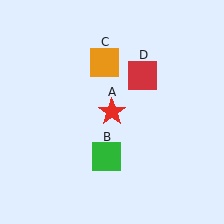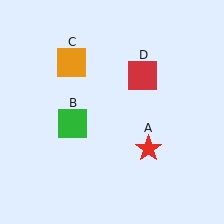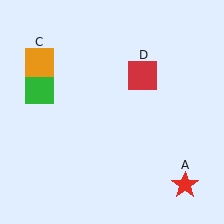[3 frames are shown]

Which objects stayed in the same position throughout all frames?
Red square (object D) remained stationary.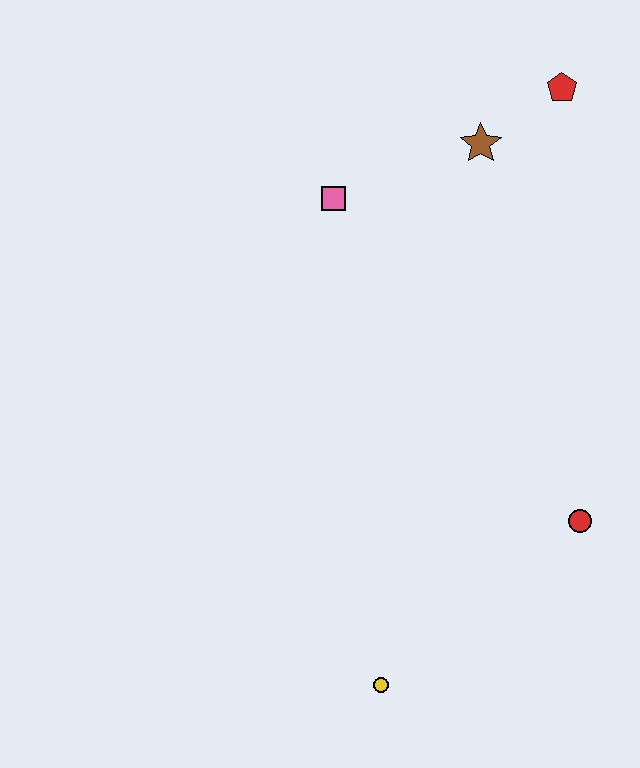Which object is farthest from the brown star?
The yellow circle is farthest from the brown star.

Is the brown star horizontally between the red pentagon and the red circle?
No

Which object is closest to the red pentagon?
The brown star is closest to the red pentagon.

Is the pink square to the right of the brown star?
No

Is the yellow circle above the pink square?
No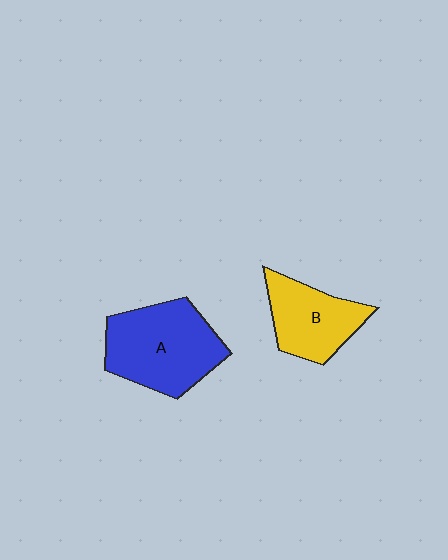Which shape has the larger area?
Shape A (blue).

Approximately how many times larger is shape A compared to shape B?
Approximately 1.5 times.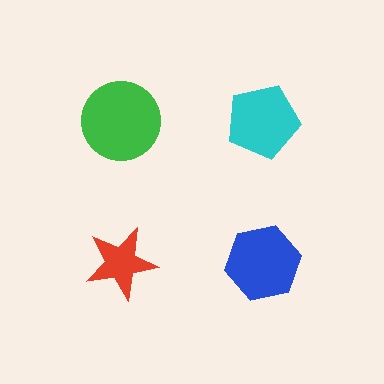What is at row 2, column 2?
A blue hexagon.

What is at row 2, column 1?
A red star.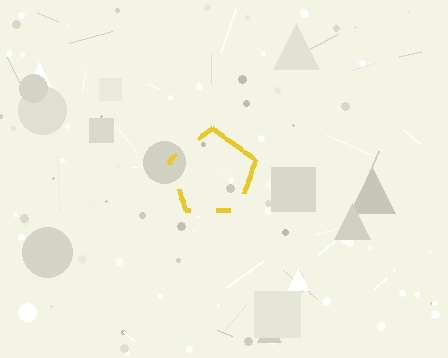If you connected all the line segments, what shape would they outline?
They would outline a pentagon.